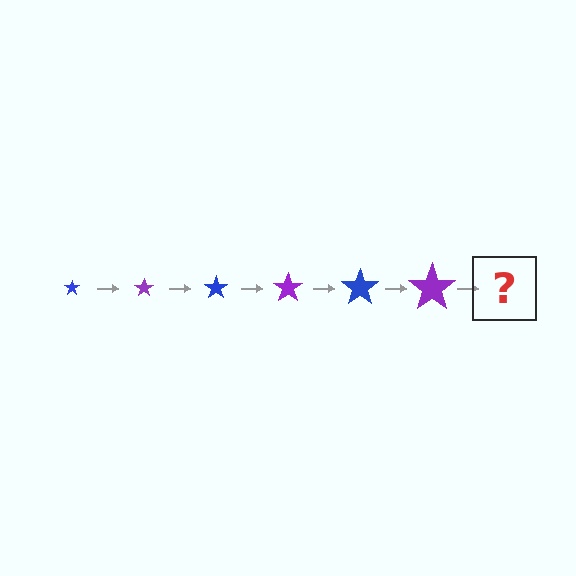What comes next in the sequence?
The next element should be a blue star, larger than the previous one.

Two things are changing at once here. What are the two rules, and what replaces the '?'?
The two rules are that the star grows larger each step and the color cycles through blue and purple. The '?' should be a blue star, larger than the previous one.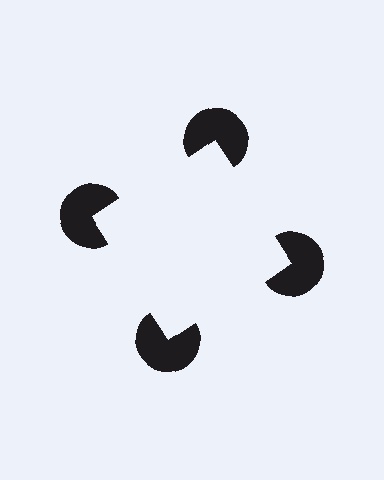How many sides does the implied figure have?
4 sides.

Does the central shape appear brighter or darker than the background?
It typically appears slightly brighter than the background, even though no actual brightness change is drawn.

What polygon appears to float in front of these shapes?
An illusory square — its edges are inferred from the aligned wedge cuts in the pac-man discs, not physically drawn.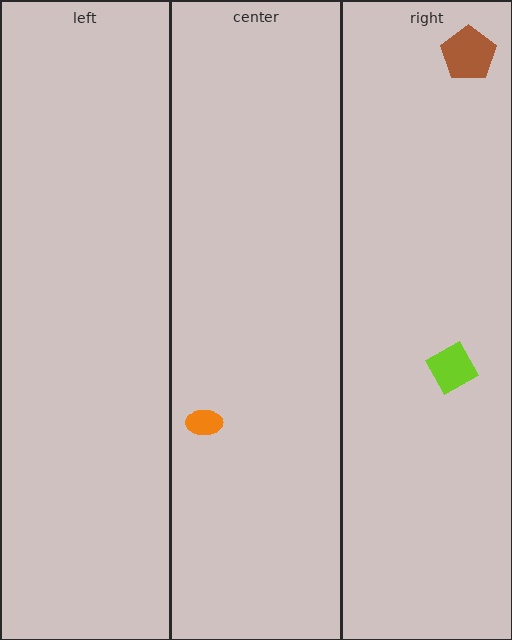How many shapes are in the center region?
1.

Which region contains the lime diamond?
The right region.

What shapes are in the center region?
The orange ellipse.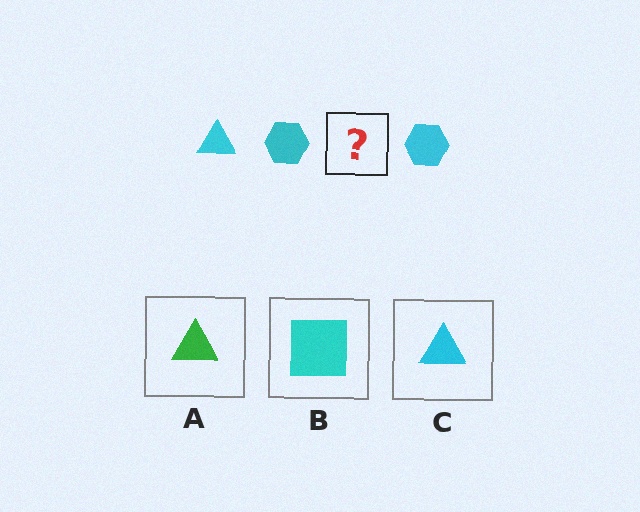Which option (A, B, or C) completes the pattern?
C.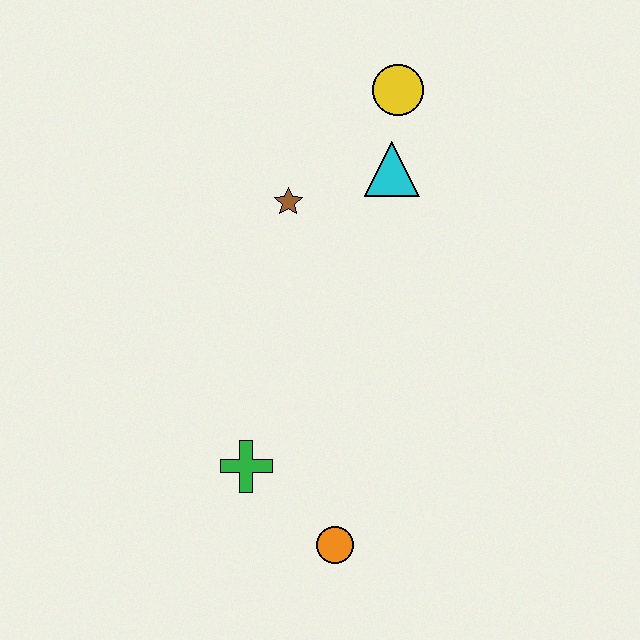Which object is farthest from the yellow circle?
The orange circle is farthest from the yellow circle.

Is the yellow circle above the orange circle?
Yes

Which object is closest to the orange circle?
The green cross is closest to the orange circle.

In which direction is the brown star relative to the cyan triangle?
The brown star is to the left of the cyan triangle.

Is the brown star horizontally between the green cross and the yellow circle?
Yes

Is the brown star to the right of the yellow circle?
No